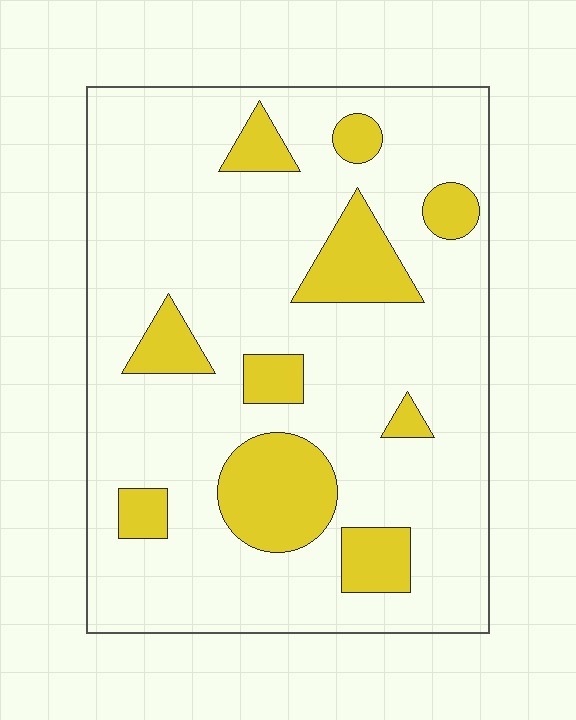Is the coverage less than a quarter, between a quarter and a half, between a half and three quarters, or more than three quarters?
Less than a quarter.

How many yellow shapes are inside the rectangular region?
10.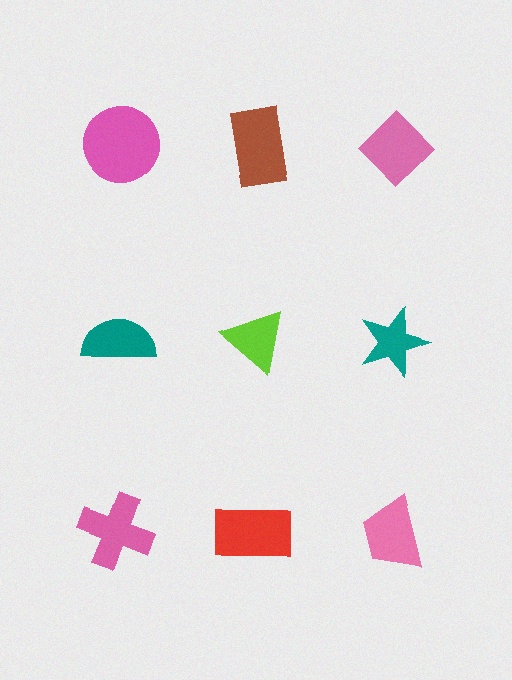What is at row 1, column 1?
A pink circle.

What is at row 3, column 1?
A pink cross.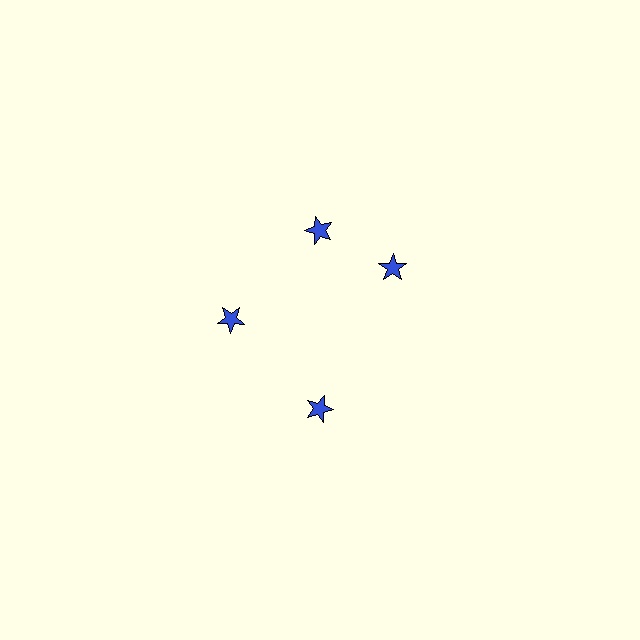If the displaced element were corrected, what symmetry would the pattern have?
It would have 4-fold rotational symmetry — the pattern would map onto itself every 90 degrees.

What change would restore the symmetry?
The symmetry would be restored by rotating it back into even spacing with its neighbors so that all 4 stars sit at equal angles and equal distance from the center.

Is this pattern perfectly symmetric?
No. The 4 blue stars are arranged in a ring, but one element near the 3 o'clock position is rotated out of alignment along the ring, breaking the 4-fold rotational symmetry.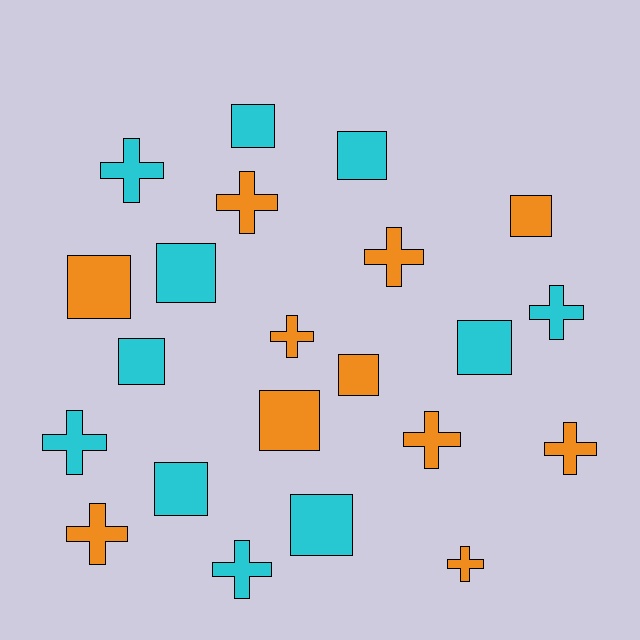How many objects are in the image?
There are 22 objects.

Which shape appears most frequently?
Square, with 11 objects.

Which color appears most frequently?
Orange, with 11 objects.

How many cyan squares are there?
There are 7 cyan squares.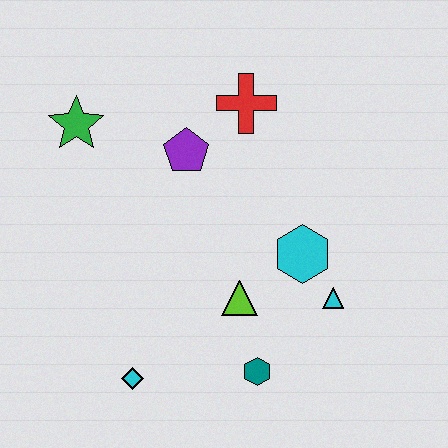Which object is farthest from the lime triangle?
The green star is farthest from the lime triangle.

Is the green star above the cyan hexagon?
Yes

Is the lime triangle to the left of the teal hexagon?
Yes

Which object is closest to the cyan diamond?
The teal hexagon is closest to the cyan diamond.